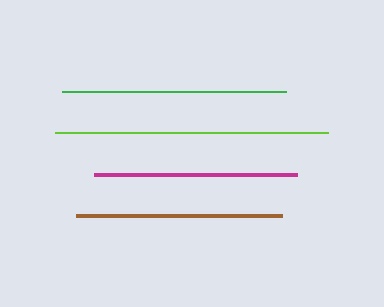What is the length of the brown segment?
The brown segment is approximately 206 pixels long.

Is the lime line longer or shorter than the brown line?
The lime line is longer than the brown line.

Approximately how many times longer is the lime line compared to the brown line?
The lime line is approximately 1.3 times the length of the brown line.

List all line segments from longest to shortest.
From longest to shortest: lime, green, brown, magenta.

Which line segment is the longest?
The lime line is the longest at approximately 273 pixels.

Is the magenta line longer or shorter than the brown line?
The brown line is longer than the magenta line.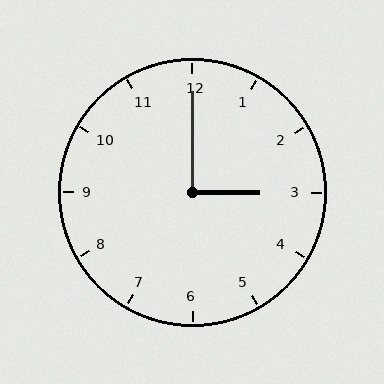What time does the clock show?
3:00.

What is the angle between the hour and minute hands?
Approximately 90 degrees.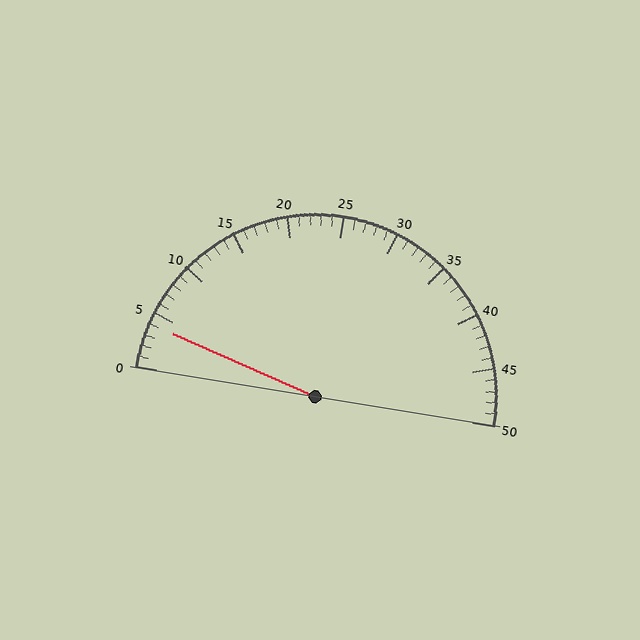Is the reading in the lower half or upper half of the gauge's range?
The reading is in the lower half of the range (0 to 50).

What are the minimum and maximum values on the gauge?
The gauge ranges from 0 to 50.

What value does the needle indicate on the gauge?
The needle indicates approximately 4.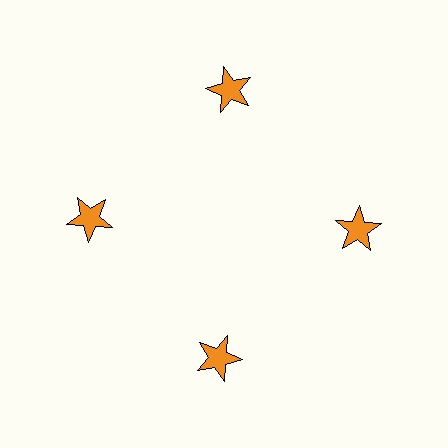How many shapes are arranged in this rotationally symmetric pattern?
There are 4 shapes, arranged in 4 groups of 1.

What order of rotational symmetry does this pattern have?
This pattern has 4-fold rotational symmetry.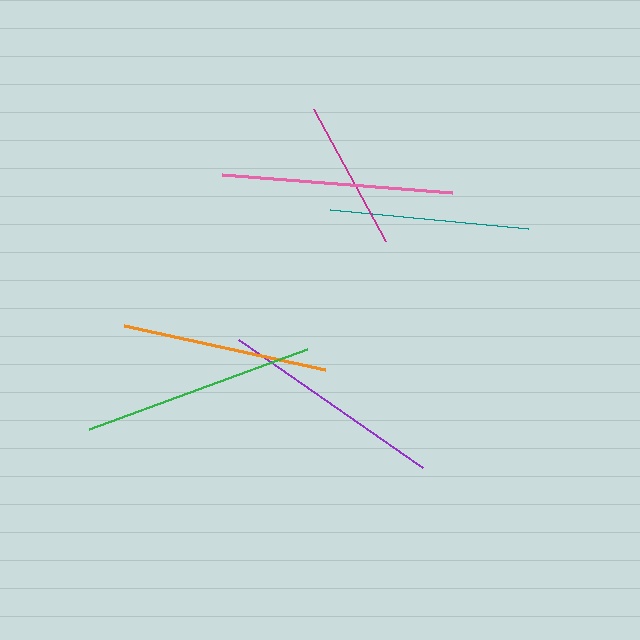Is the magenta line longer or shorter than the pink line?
The pink line is longer than the magenta line.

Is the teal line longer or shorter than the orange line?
The orange line is longer than the teal line.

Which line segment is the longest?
The green line is the longest at approximately 232 pixels.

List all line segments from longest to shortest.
From longest to shortest: green, pink, purple, orange, teal, magenta.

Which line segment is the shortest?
The magenta line is the shortest at approximately 150 pixels.